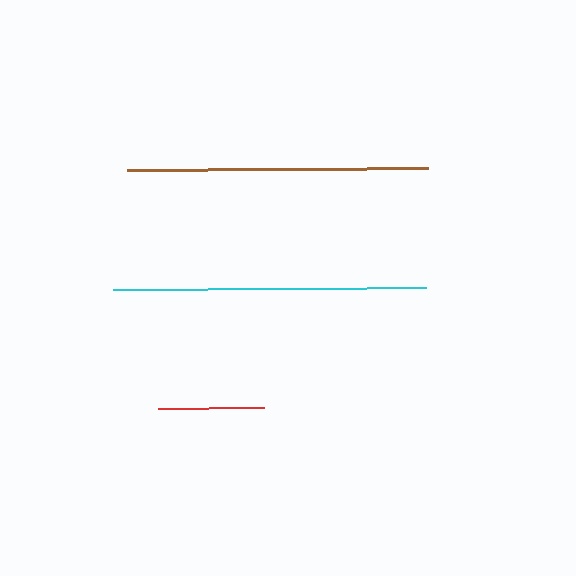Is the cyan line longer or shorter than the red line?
The cyan line is longer than the red line.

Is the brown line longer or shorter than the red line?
The brown line is longer than the red line.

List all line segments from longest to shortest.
From longest to shortest: cyan, brown, red.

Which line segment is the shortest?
The red line is the shortest at approximately 106 pixels.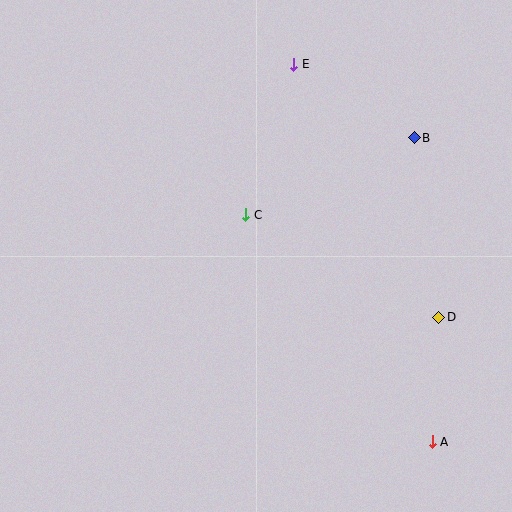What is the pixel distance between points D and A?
The distance between D and A is 125 pixels.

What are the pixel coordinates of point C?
Point C is at (246, 215).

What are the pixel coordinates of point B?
Point B is at (414, 138).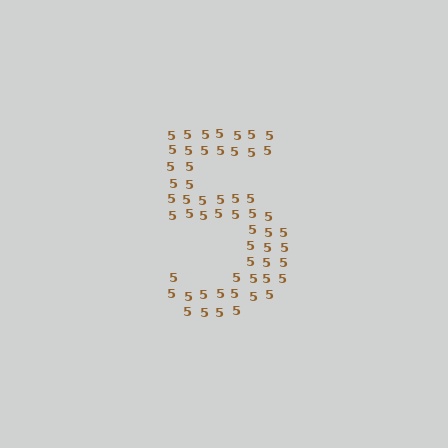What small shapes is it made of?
It is made of small digit 5's.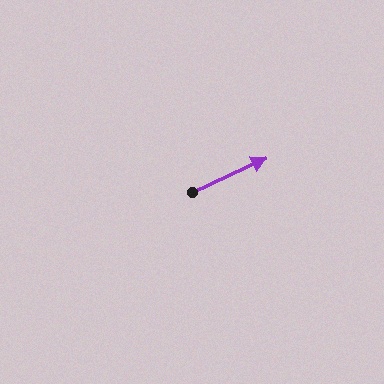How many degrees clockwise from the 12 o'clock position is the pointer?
Approximately 65 degrees.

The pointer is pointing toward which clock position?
Roughly 2 o'clock.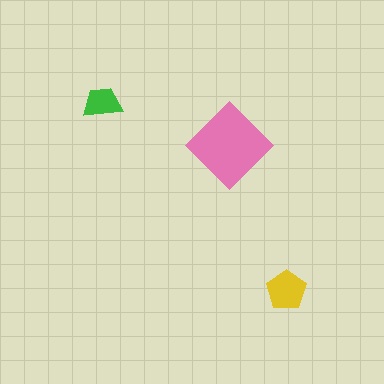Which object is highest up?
The green trapezoid is topmost.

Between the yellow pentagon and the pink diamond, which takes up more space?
The pink diamond.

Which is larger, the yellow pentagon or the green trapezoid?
The yellow pentagon.